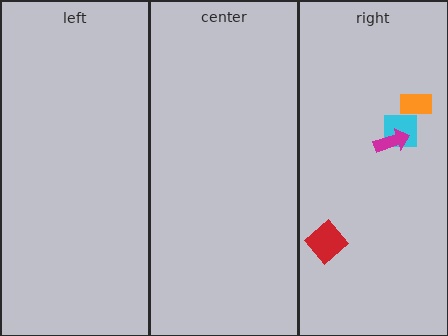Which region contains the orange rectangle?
The right region.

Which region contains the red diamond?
The right region.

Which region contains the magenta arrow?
The right region.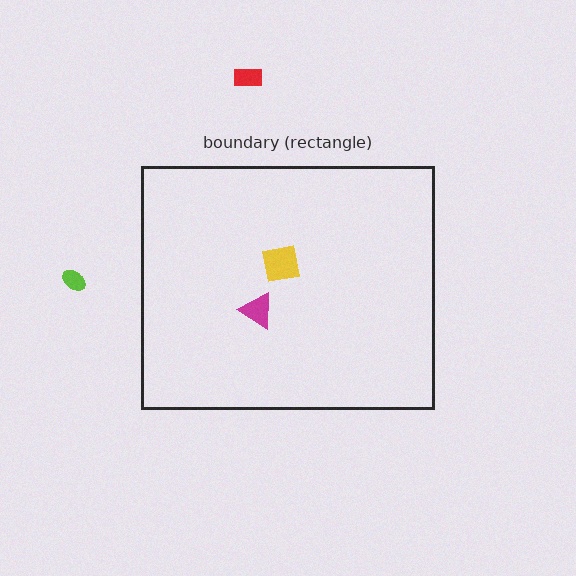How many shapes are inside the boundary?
2 inside, 2 outside.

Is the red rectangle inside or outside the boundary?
Outside.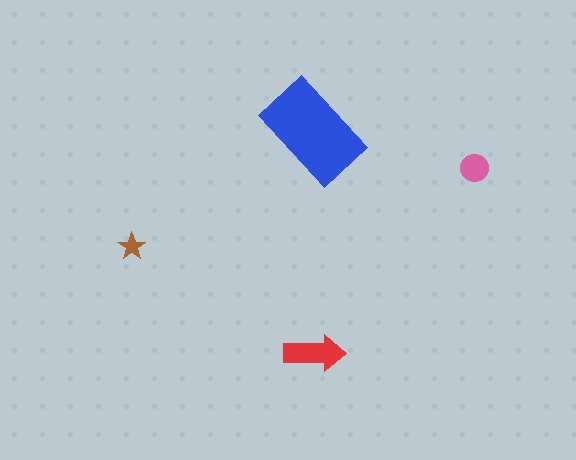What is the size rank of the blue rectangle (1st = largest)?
1st.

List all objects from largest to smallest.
The blue rectangle, the red arrow, the pink circle, the brown star.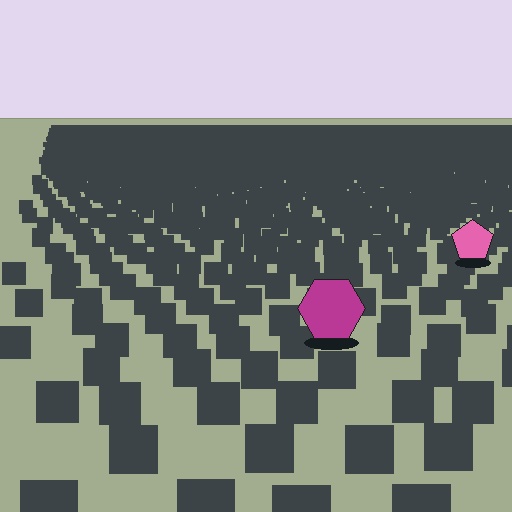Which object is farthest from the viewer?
The pink pentagon is farthest from the viewer. It appears smaller and the ground texture around it is denser.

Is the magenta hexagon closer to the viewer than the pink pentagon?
Yes. The magenta hexagon is closer — you can tell from the texture gradient: the ground texture is coarser near it.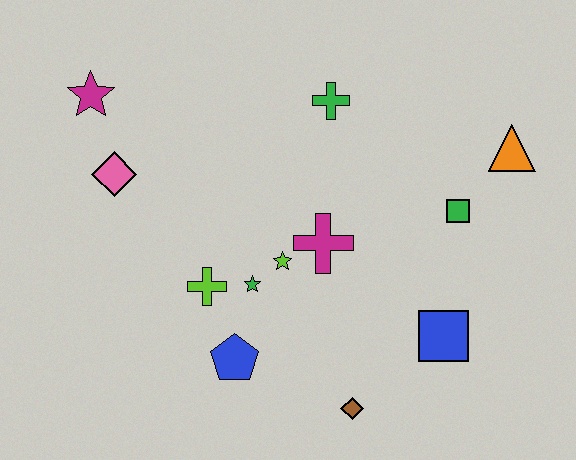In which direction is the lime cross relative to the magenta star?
The lime cross is below the magenta star.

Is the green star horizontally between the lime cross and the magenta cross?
Yes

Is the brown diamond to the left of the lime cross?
No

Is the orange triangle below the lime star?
No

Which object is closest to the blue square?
The brown diamond is closest to the blue square.